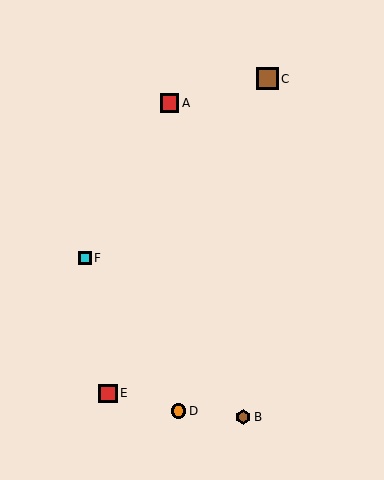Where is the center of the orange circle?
The center of the orange circle is at (179, 411).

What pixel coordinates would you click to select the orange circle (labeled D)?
Click at (179, 411) to select the orange circle D.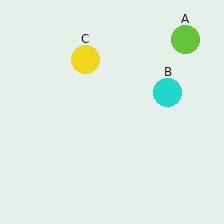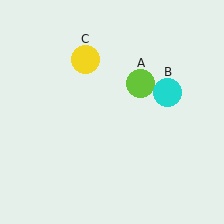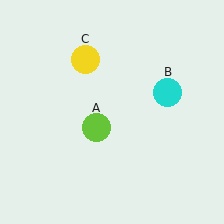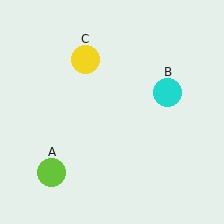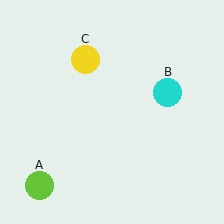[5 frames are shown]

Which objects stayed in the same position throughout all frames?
Cyan circle (object B) and yellow circle (object C) remained stationary.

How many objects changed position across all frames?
1 object changed position: lime circle (object A).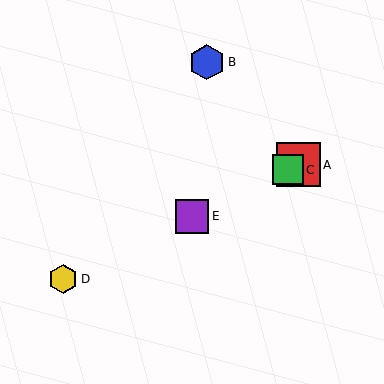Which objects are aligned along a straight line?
Objects A, C, D, E are aligned along a straight line.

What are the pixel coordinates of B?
Object B is at (207, 62).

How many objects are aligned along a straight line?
4 objects (A, C, D, E) are aligned along a straight line.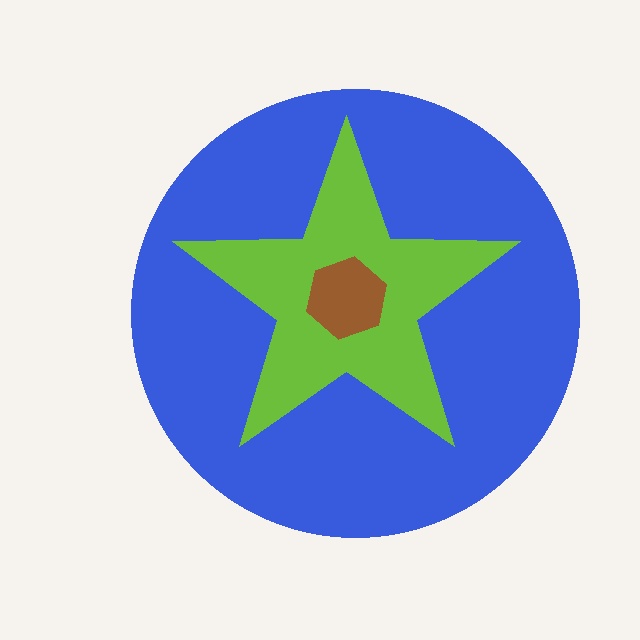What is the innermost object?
The brown hexagon.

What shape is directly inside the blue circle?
The lime star.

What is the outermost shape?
The blue circle.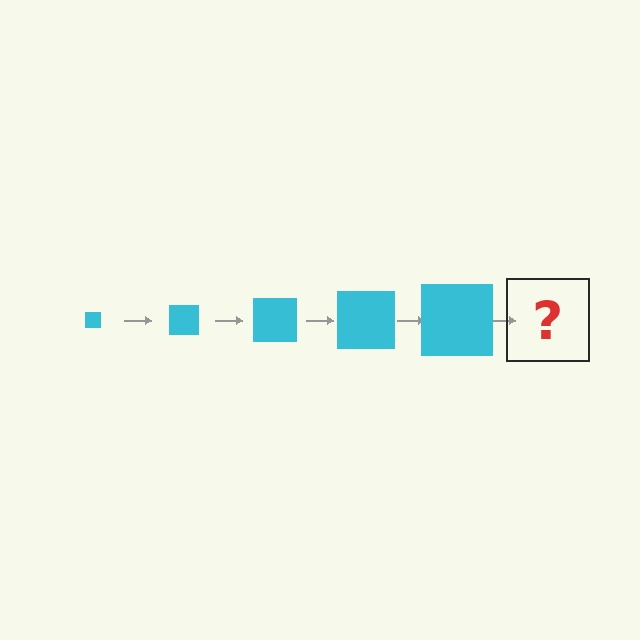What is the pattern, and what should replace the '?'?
The pattern is that the square gets progressively larger each step. The '?' should be a cyan square, larger than the previous one.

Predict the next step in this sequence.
The next step is a cyan square, larger than the previous one.